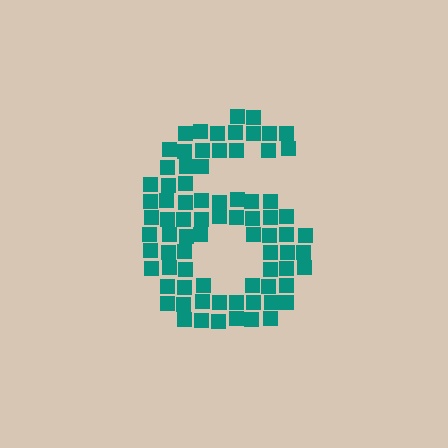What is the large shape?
The large shape is the digit 6.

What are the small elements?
The small elements are squares.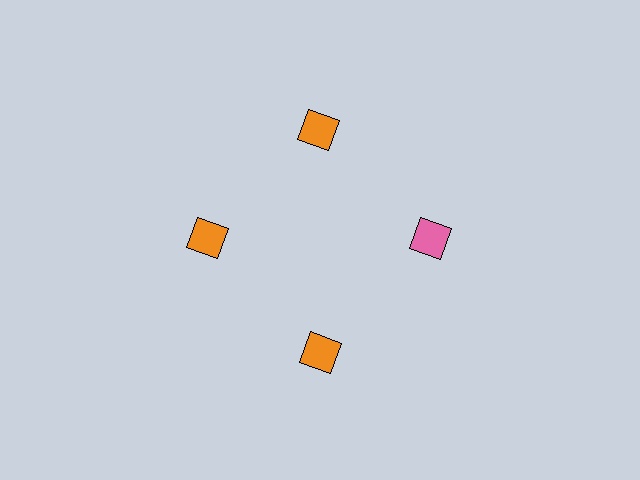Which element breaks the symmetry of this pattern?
The pink diamond at roughly the 3 o'clock position breaks the symmetry. All other shapes are orange diamonds.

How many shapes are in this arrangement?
There are 4 shapes arranged in a ring pattern.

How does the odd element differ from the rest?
It has a different color: pink instead of orange.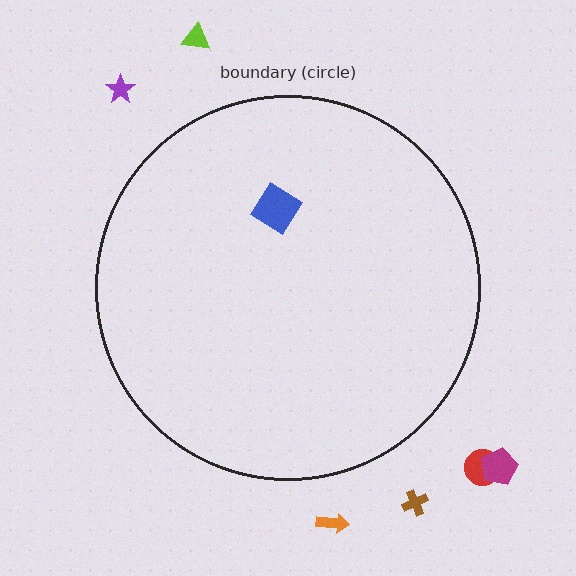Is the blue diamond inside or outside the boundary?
Inside.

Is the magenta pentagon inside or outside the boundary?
Outside.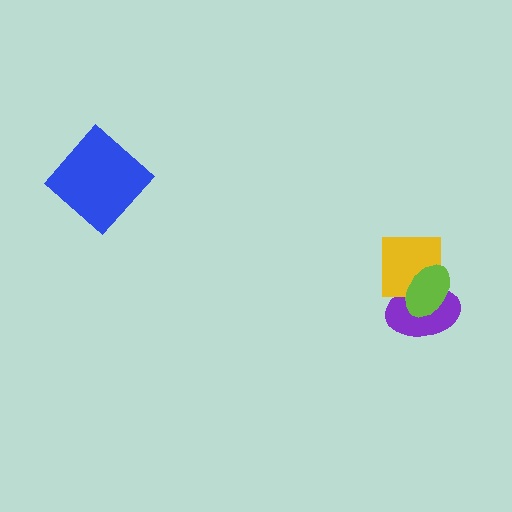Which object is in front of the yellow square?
The lime ellipse is in front of the yellow square.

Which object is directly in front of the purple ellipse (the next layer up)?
The yellow square is directly in front of the purple ellipse.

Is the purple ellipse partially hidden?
Yes, it is partially covered by another shape.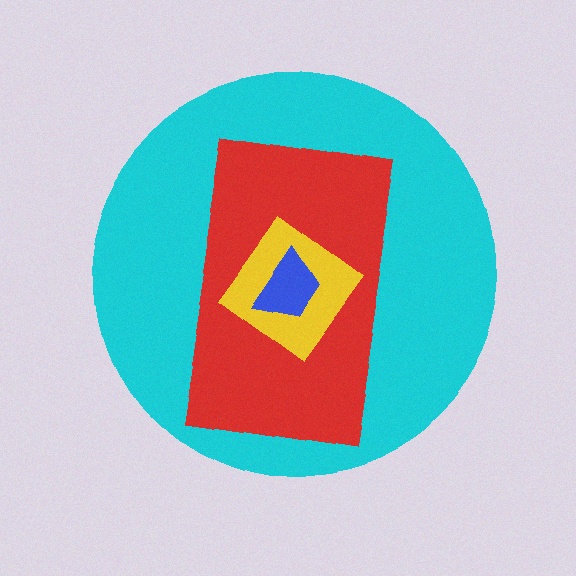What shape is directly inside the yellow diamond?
The blue trapezoid.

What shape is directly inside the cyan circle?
The red rectangle.